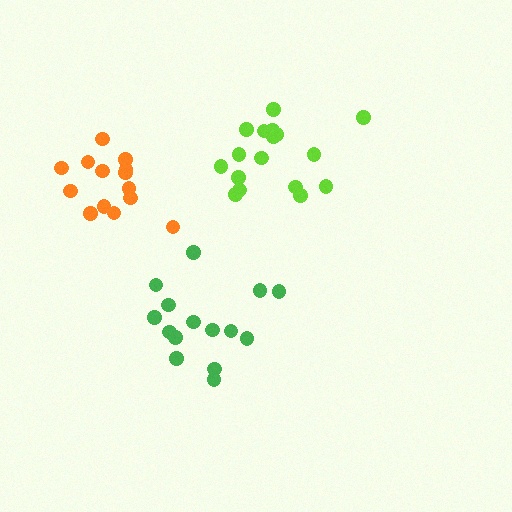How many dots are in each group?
Group 1: 17 dots, Group 2: 15 dots, Group 3: 14 dots (46 total).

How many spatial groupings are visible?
There are 3 spatial groupings.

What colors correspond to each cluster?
The clusters are colored: lime, green, orange.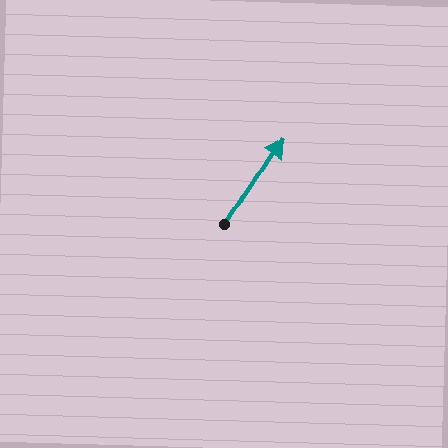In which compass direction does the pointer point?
Northeast.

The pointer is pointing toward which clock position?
Roughly 1 o'clock.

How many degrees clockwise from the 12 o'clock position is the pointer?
Approximately 33 degrees.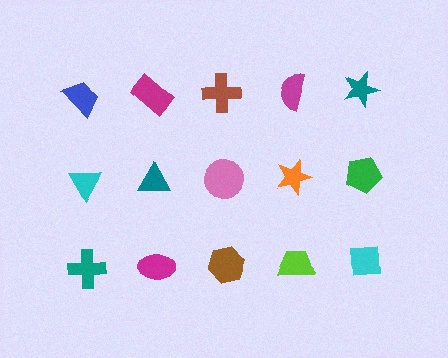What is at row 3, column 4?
A lime trapezoid.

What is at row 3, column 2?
A magenta ellipse.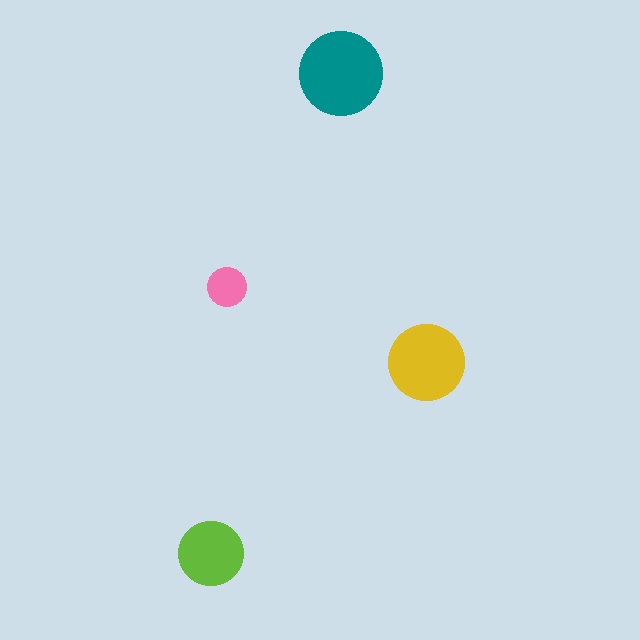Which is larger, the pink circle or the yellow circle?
The yellow one.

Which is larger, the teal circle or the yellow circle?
The teal one.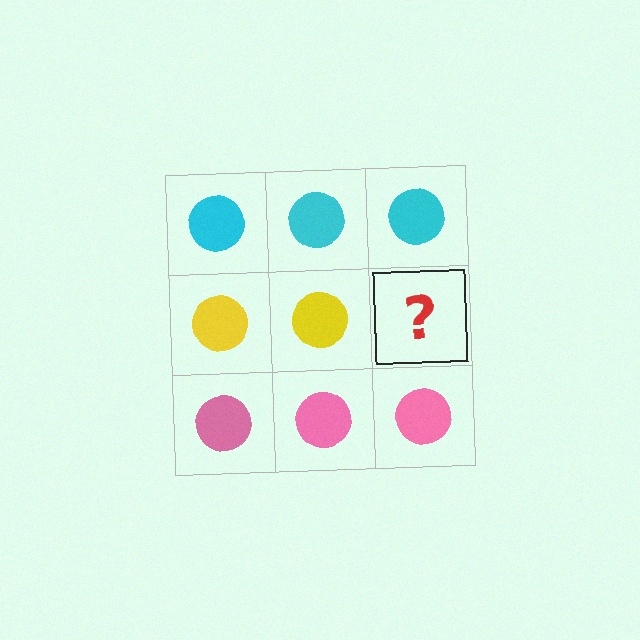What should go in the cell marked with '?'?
The missing cell should contain a yellow circle.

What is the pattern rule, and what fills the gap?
The rule is that each row has a consistent color. The gap should be filled with a yellow circle.